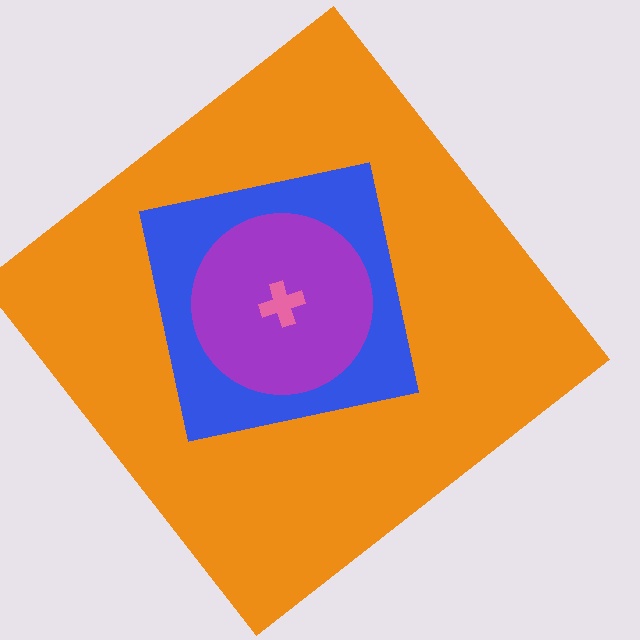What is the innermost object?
The pink cross.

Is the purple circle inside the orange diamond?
Yes.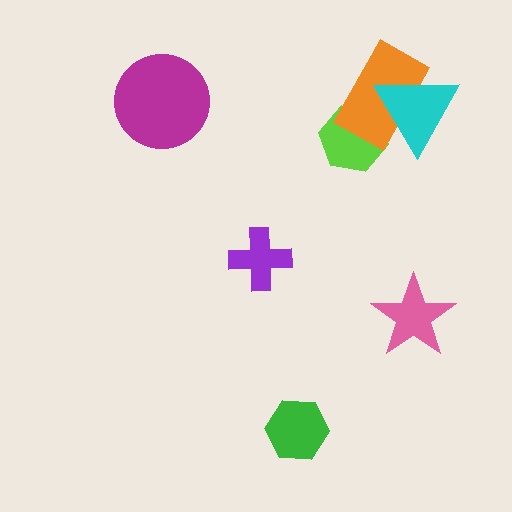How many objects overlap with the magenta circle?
0 objects overlap with the magenta circle.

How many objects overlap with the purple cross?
0 objects overlap with the purple cross.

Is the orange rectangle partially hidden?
Yes, it is partially covered by another shape.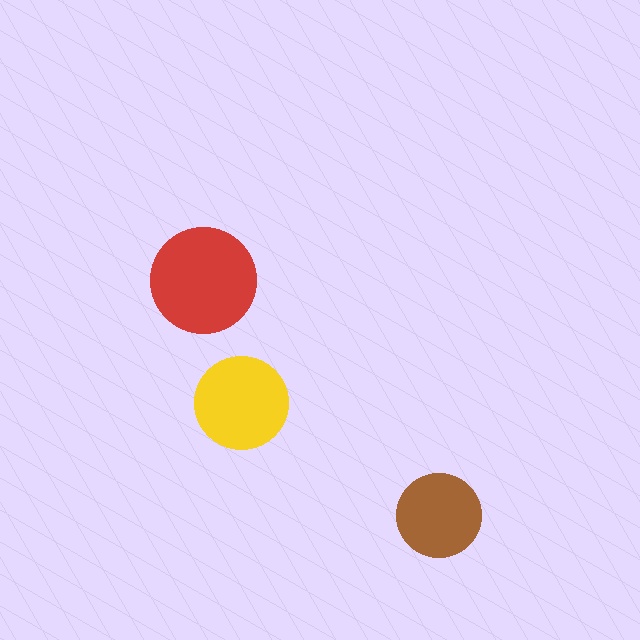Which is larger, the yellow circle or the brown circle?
The yellow one.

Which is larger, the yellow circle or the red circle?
The red one.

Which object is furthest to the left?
The red circle is leftmost.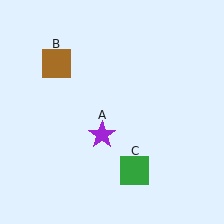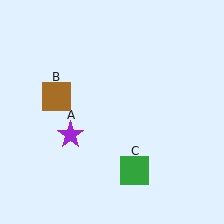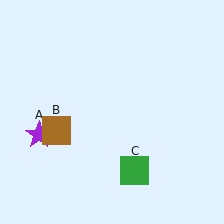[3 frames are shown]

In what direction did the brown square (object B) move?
The brown square (object B) moved down.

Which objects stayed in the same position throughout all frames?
Green square (object C) remained stationary.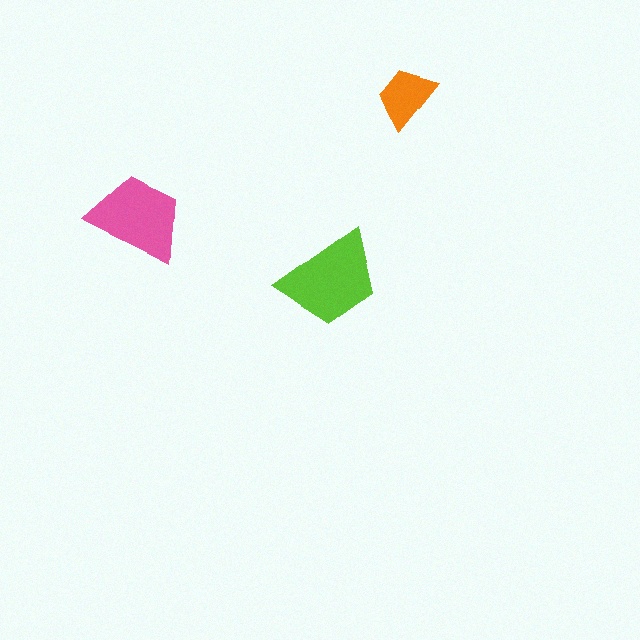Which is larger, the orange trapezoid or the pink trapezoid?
The pink one.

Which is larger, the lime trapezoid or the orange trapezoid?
The lime one.